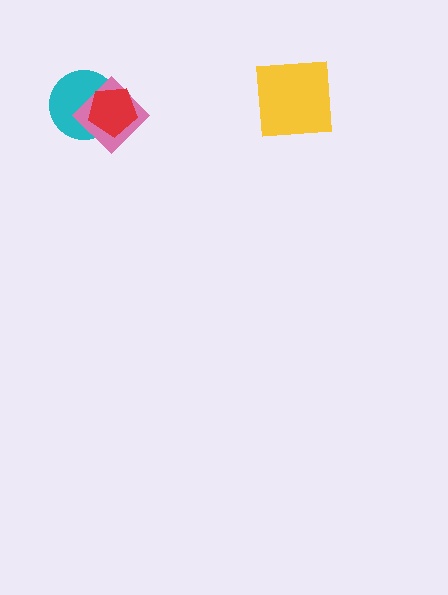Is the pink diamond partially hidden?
Yes, it is partially covered by another shape.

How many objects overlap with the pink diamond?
2 objects overlap with the pink diamond.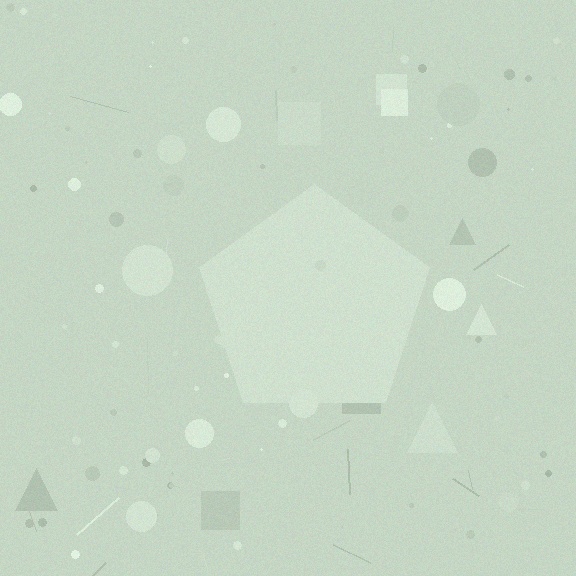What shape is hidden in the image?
A pentagon is hidden in the image.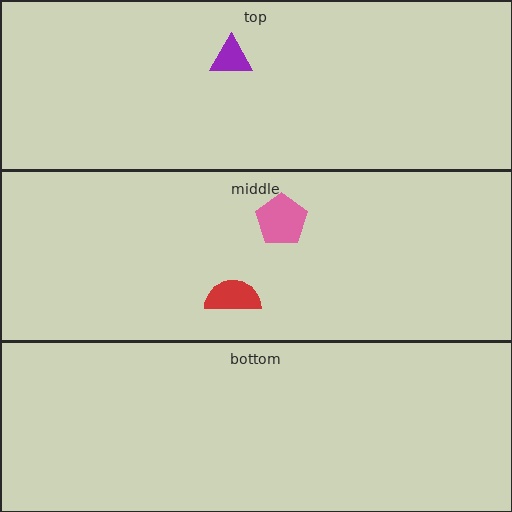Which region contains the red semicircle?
The middle region.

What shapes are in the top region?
The purple triangle.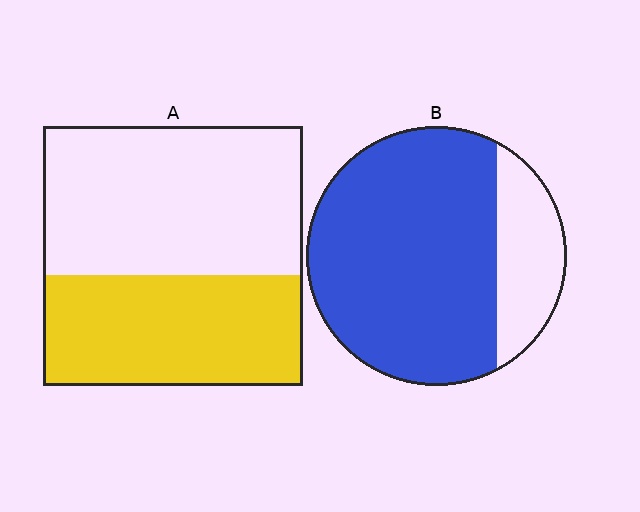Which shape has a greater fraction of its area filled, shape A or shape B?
Shape B.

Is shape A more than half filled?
No.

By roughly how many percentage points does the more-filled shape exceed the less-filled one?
By roughly 35 percentage points (B over A).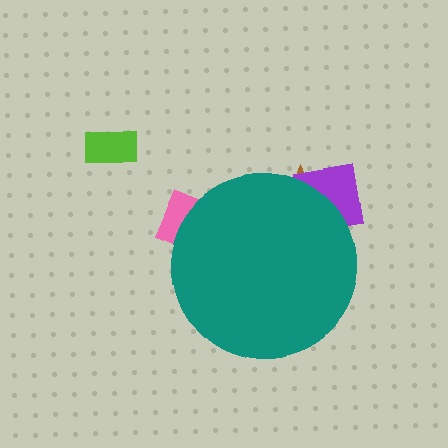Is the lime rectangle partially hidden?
No, the lime rectangle is fully visible.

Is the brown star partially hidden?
Yes, the brown star is partially hidden behind the teal circle.